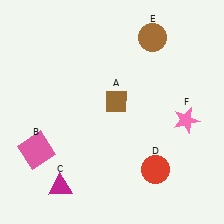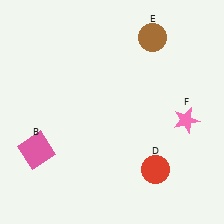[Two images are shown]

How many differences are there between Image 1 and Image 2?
There are 2 differences between the two images.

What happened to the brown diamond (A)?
The brown diamond (A) was removed in Image 2. It was in the top-right area of Image 1.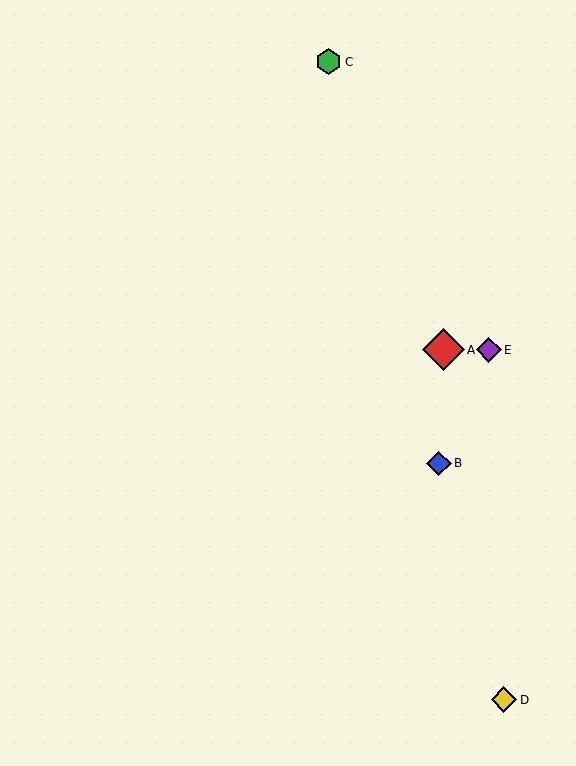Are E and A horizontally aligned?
Yes, both are at y≈350.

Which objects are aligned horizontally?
Objects A, E are aligned horizontally.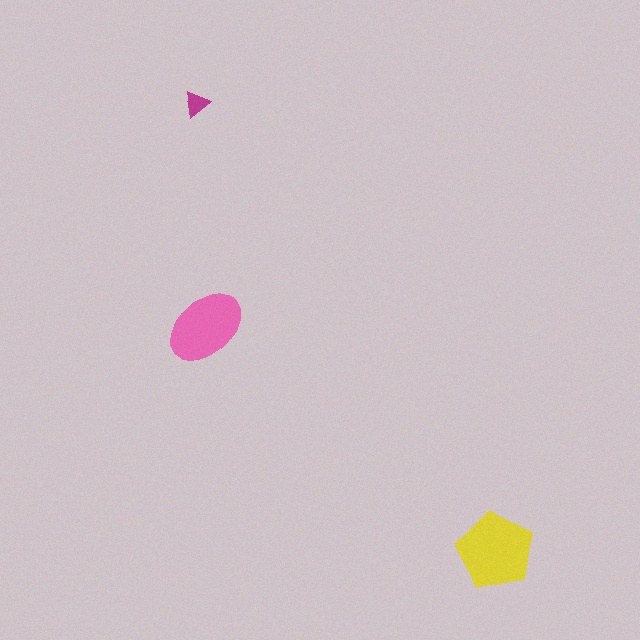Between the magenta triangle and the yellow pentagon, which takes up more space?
The yellow pentagon.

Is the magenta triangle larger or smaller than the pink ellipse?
Smaller.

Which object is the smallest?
The magenta triangle.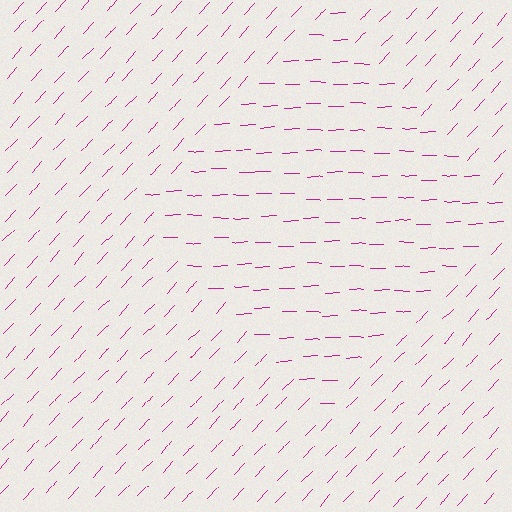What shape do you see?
I see a diamond.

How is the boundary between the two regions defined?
The boundary is defined purely by a change in line orientation (approximately 45 degrees difference). All lines are the same color and thickness.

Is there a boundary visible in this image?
Yes, there is a texture boundary formed by a change in line orientation.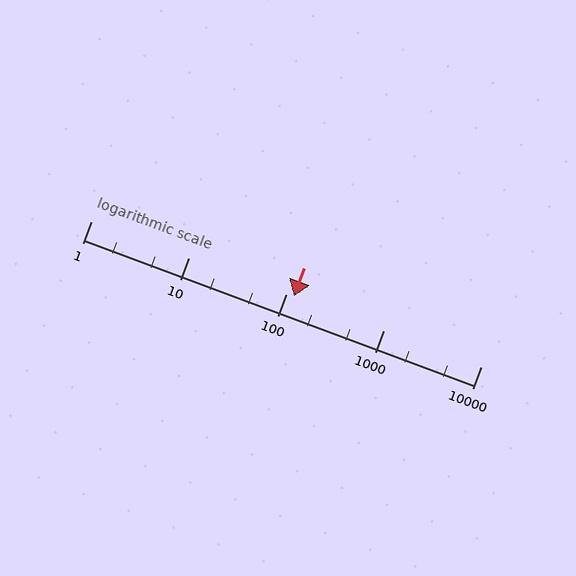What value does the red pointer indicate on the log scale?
The pointer indicates approximately 120.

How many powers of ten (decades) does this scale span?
The scale spans 4 decades, from 1 to 10000.